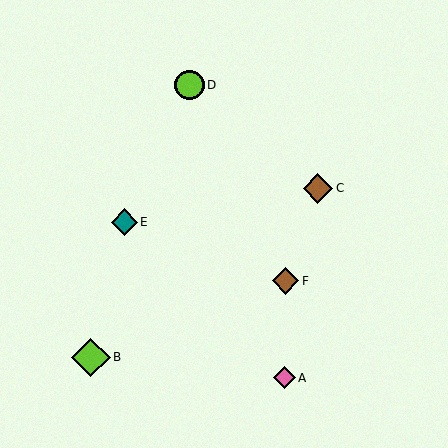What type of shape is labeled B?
Shape B is a lime diamond.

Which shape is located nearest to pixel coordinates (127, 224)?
The teal diamond (labeled E) at (124, 222) is nearest to that location.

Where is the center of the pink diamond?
The center of the pink diamond is at (284, 378).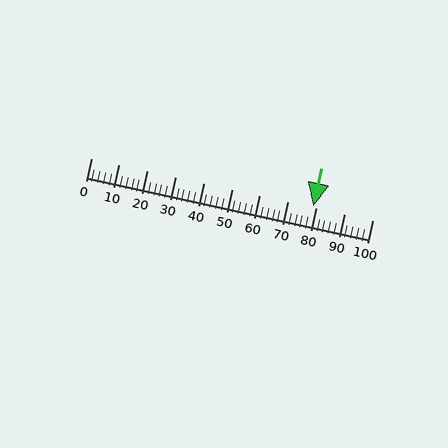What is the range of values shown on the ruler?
The ruler shows values from 0 to 100.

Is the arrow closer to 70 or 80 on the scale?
The arrow is closer to 80.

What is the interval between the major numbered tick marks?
The major tick marks are spaced 10 units apart.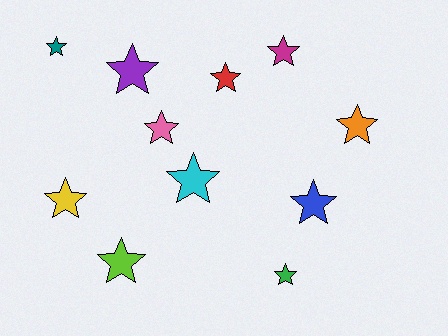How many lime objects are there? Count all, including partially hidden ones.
There is 1 lime object.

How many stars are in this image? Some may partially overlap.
There are 11 stars.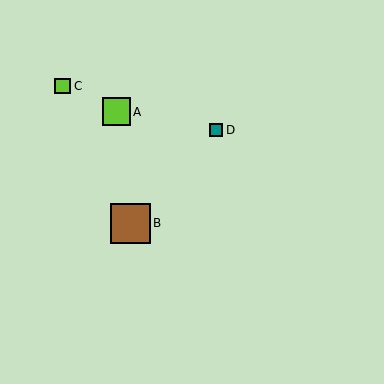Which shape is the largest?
The brown square (labeled B) is the largest.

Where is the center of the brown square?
The center of the brown square is at (130, 223).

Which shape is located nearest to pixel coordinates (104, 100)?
The lime square (labeled A) at (116, 112) is nearest to that location.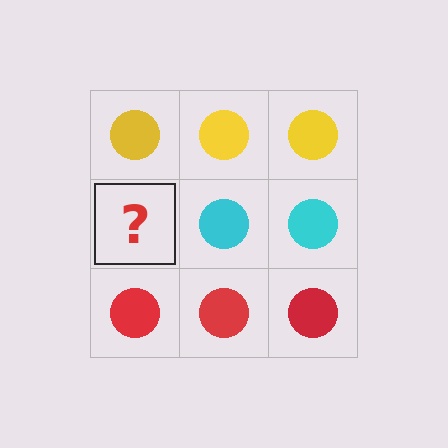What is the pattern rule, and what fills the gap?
The rule is that each row has a consistent color. The gap should be filled with a cyan circle.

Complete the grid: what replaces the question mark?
The question mark should be replaced with a cyan circle.